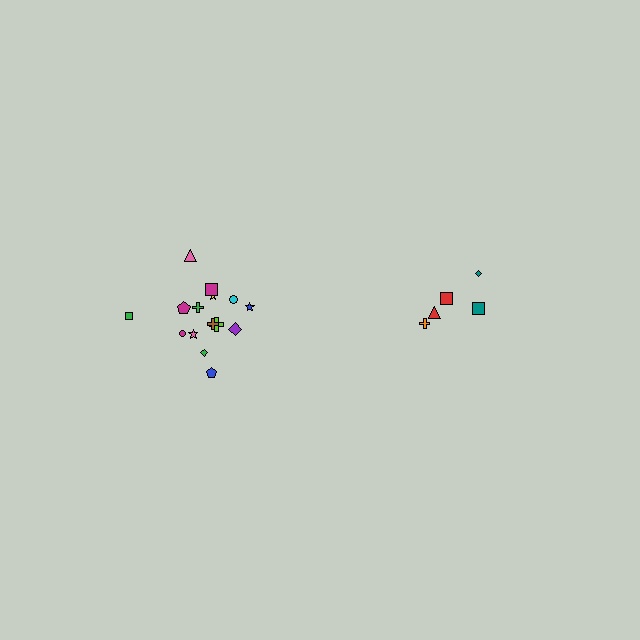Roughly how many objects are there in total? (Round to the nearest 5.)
Roughly 20 objects in total.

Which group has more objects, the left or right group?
The left group.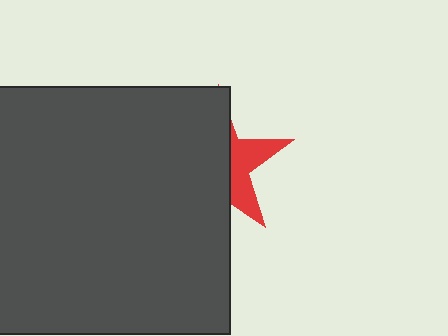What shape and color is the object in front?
The object in front is a dark gray rectangle.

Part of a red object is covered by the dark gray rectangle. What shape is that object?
It is a star.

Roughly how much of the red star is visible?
A small part of it is visible (roughly 33%).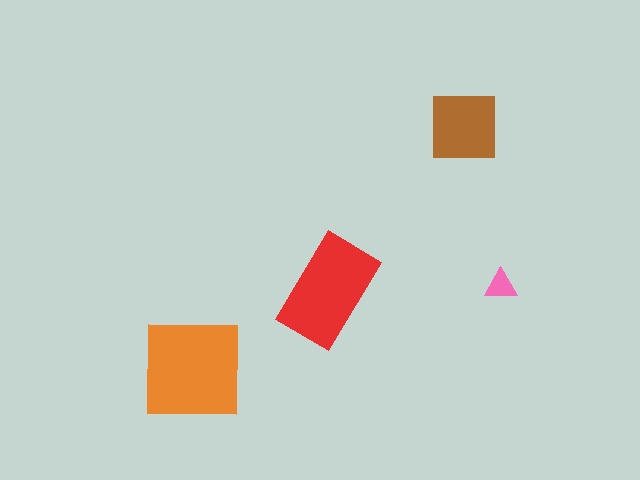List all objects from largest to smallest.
The orange square, the red rectangle, the brown square, the pink triangle.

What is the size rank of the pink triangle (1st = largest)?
4th.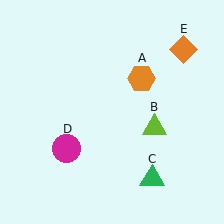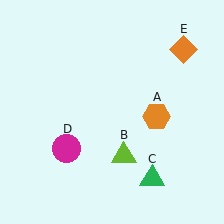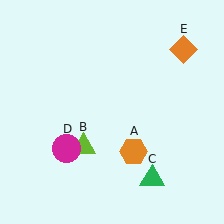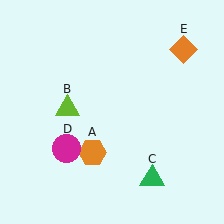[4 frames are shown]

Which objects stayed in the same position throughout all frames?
Green triangle (object C) and magenta circle (object D) and orange diamond (object E) remained stationary.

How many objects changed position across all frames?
2 objects changed position: orange hexagon (object A), lime triangle (object B).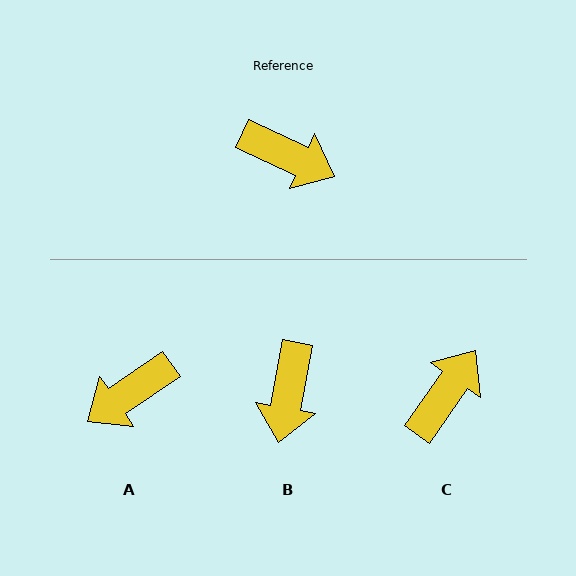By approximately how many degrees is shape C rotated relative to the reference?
Approximately 80 degrees counter-clockwise.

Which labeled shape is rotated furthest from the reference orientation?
A, about 121 degrees away.